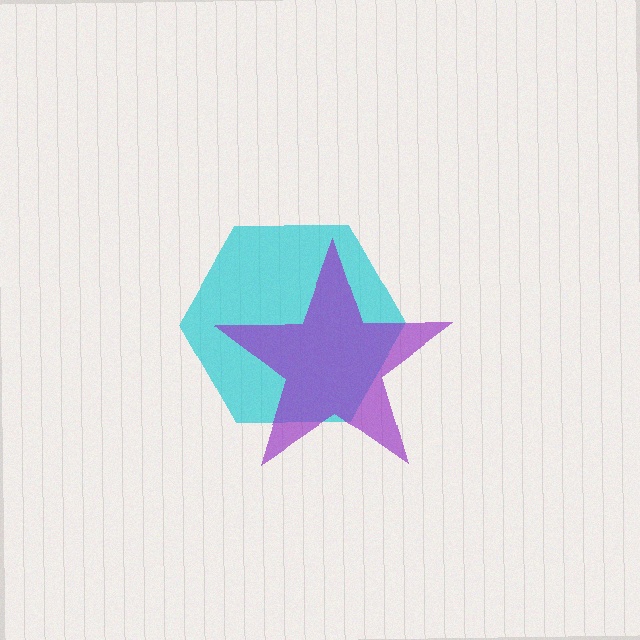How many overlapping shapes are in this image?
There are 2 overlapping shapes in the image.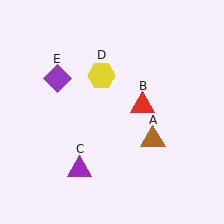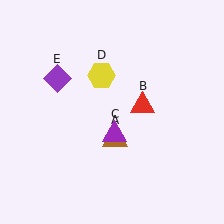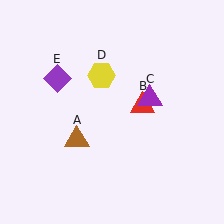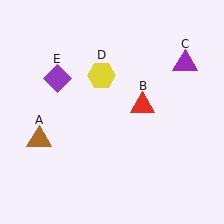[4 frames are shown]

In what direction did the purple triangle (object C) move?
The purple triangle (object C) moved up and to the right.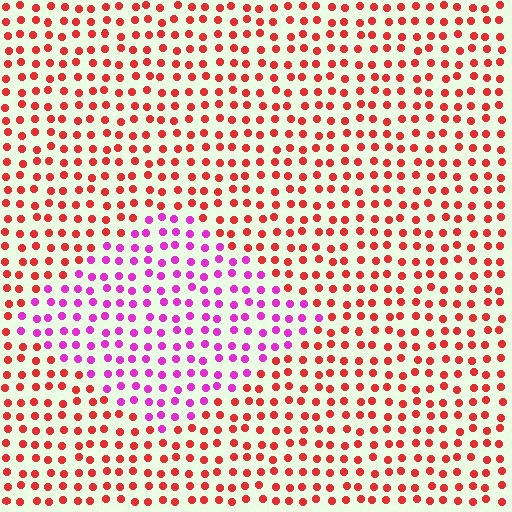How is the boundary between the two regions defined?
The boundary is defined purely by a slight shift in hue (about 53 degrees). Spacing, size, and orientation are identical on both sides.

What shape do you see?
I see a diamond.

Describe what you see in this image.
The image is filled with small red elements in a uniform arrangement. A diamond-shaped region is visible where the elements are tinted to a slightly different hue, forming a subtle color boundary.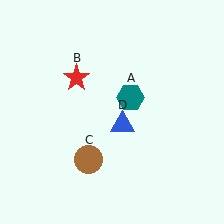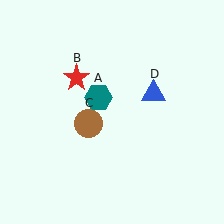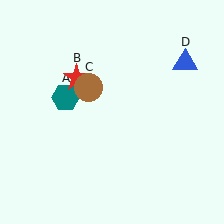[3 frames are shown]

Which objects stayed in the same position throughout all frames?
Red star (object B) remained stationary.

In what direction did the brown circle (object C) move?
The brown circle (object C) moved up.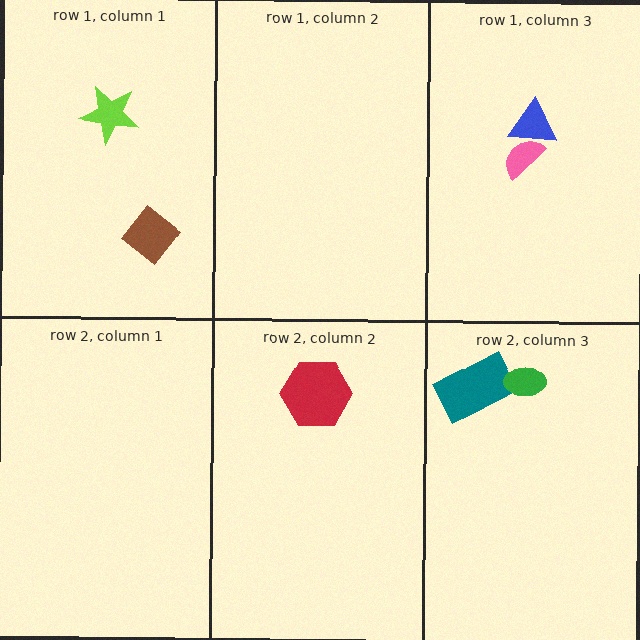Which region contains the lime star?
The row 1, column 1 region.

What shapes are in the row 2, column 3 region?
The teal rectangle, the green ellipse.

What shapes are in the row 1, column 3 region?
The pink semicircle, the blue triangle.